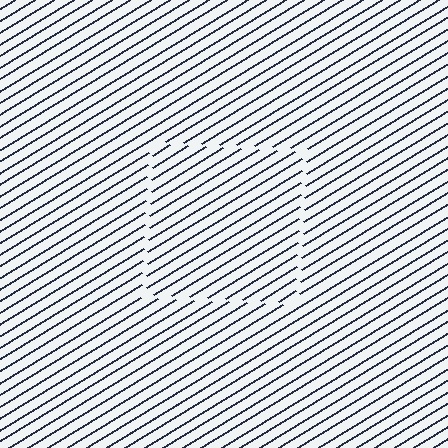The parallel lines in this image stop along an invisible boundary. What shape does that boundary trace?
An illusory square. The interior of the shape contains the same grating, shifted by half a period — the contour is defined by the phase discontinuity where line-ends from the inner and outer gratings abut.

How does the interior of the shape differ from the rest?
The interior of the shape contains the same grating, shifted by half a period — the contour is defined by the phase discontinuity where line-ends from the inner and outer gratings abut.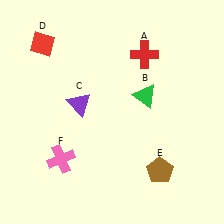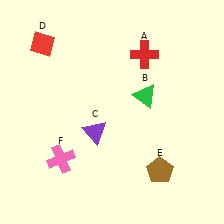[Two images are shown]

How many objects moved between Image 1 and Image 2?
1 object moved between the two images.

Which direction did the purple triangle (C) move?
The purple triangle (C) moved down.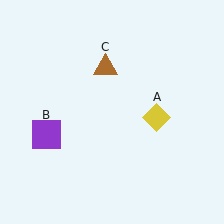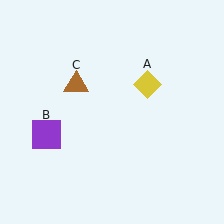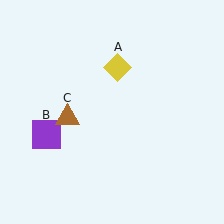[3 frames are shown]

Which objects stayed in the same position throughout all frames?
Purple square (object B) remained stationary.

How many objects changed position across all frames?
2 objects changed position: yellow diamond (object A), brown triangle (object C).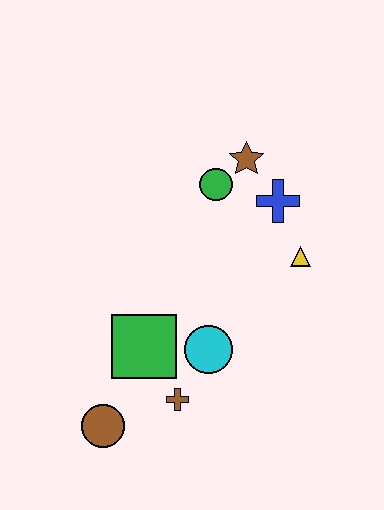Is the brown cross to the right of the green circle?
No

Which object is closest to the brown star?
The green circle is closest to the brown star.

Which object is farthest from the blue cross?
The brown circle is farthest from the blue cross.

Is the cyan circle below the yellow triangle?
Yes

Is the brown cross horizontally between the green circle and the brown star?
No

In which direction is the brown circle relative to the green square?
The brown circle is below the green square.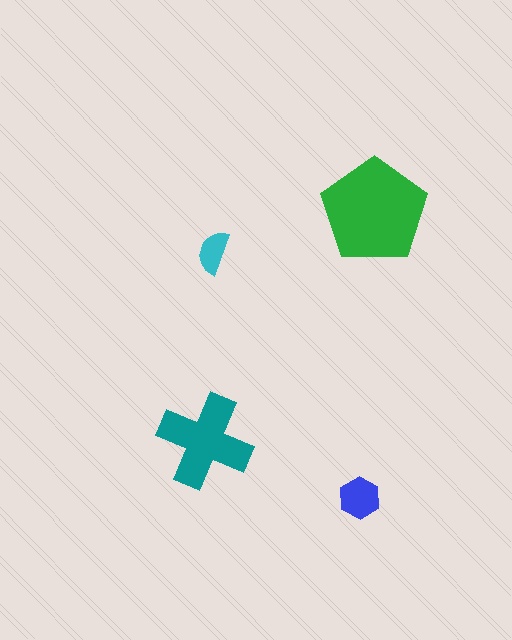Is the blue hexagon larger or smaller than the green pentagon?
Smaller.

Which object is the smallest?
The cyan semicircle.